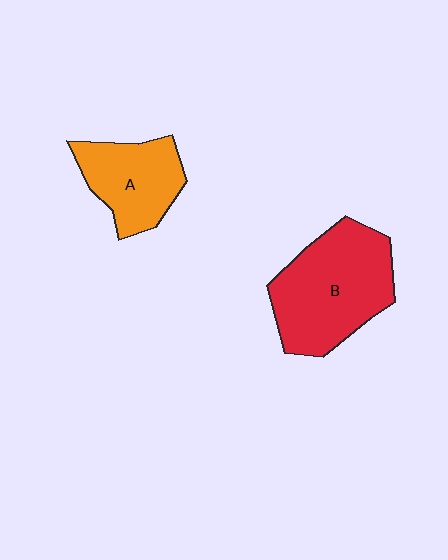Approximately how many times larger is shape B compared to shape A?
Approximately 1.6 times.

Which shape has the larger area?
Shape B (red).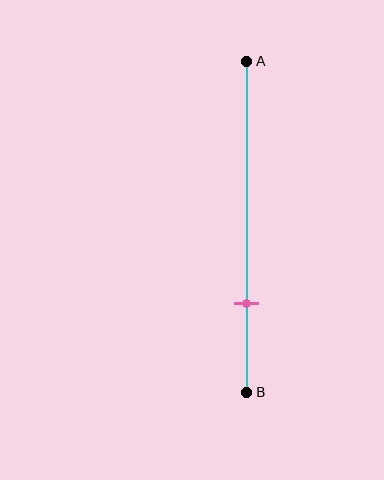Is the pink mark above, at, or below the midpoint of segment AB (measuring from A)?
The pink mark is below the midpoint of segment AB.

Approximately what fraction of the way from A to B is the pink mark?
The pink mark is approximately 75% of the way from A to B.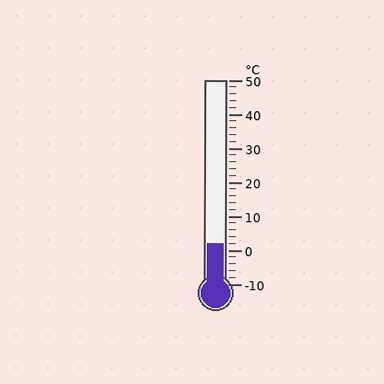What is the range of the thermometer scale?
The thermometer scale ranges from -10°C to 50°C.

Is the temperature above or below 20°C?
The temperature is below 20°C.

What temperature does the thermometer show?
The thermometer shows approximately 2°C.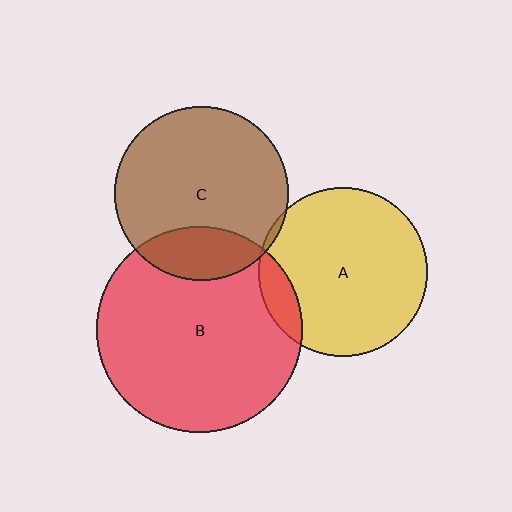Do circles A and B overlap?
Yes.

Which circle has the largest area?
Circle B (red).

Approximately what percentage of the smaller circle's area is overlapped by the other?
Approximately 10%.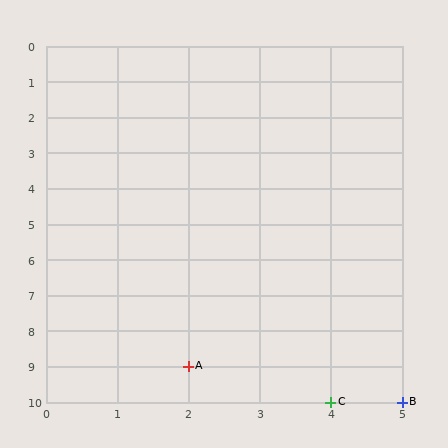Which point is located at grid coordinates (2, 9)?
Point A is at (2, 9).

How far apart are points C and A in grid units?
Points C and A are 2 columns and 1 row apart (about 2.2 grid units diagonally).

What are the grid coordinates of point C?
Point C is at grid coordinates (4, 10).